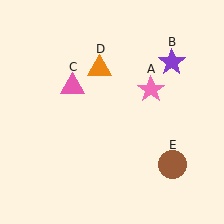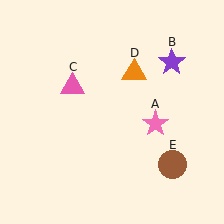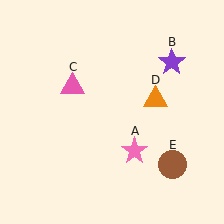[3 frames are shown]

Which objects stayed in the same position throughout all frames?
Purple star (object B) and pink triangle (object C) and brown circle (object E) remained stationary.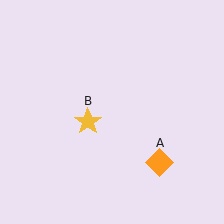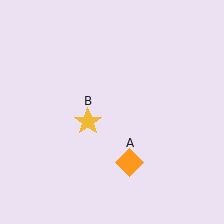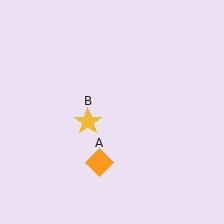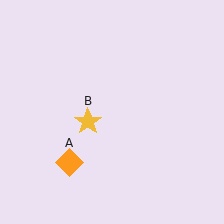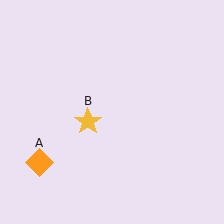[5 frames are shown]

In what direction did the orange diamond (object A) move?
The orange diamond (object A) moved left.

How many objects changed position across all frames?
1 object changed position: orange diamond (object A).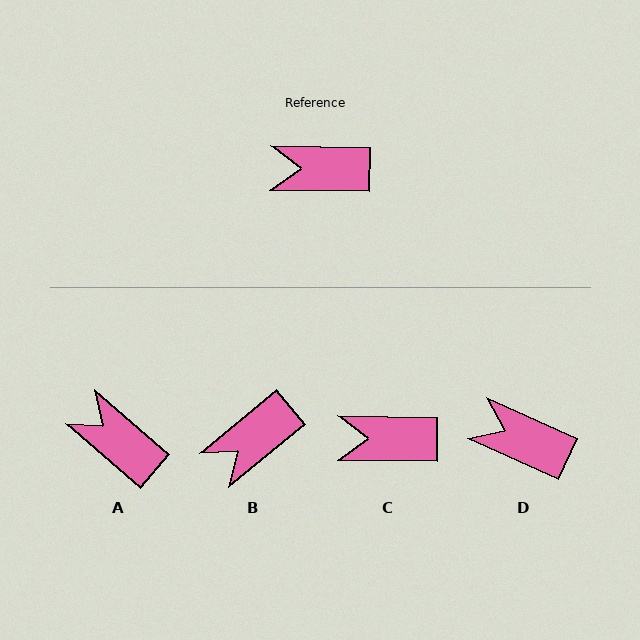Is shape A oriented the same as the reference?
No, it is off by about 40 degrees.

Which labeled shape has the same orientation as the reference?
C.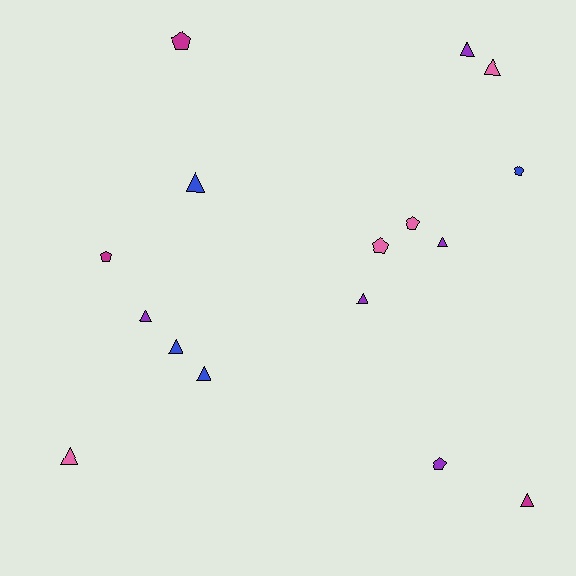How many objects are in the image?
There are 16 objects.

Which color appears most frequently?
Purple, with 5 objects.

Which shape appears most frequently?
Triangle, with 10 objects.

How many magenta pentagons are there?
There are 2 magenta pentagons.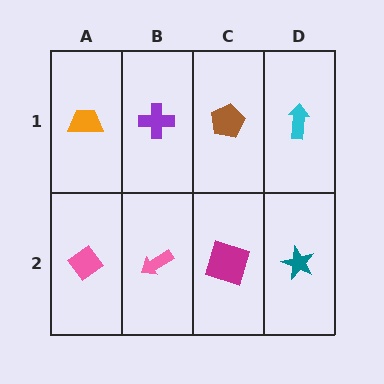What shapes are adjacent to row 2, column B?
A purple cross (row 1, column B), a pink diamond (row 2, column A), a magenta square (row 2, column C).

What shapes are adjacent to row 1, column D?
A teal star (row 2, column D), a brown pentagon (row 1, column C).